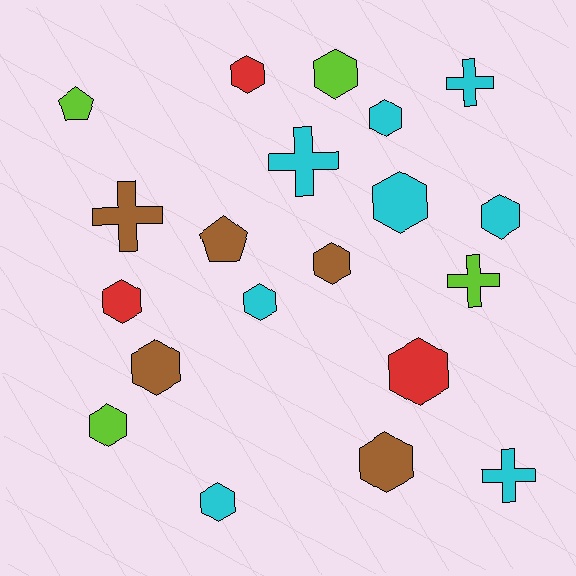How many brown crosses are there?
There is 1 brown cross.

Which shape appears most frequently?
Hexagon, with 13 objects.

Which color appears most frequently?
Cyan, with 8 objects.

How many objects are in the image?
There are 20 objects.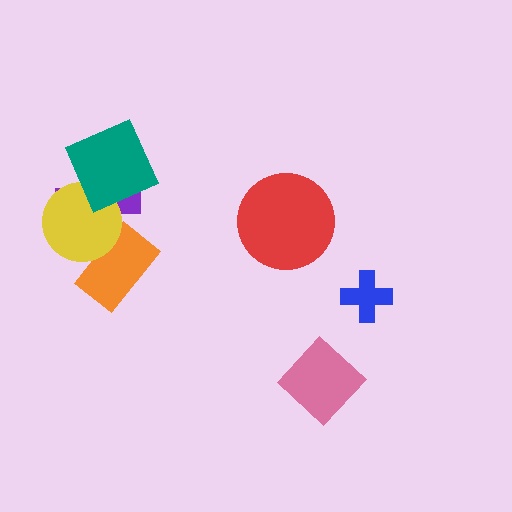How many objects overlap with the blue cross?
0 objects overlap with the blue cross.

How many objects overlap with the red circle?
0 objects overlap with the red circle.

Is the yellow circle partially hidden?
Yes, it is partially covered by another shape.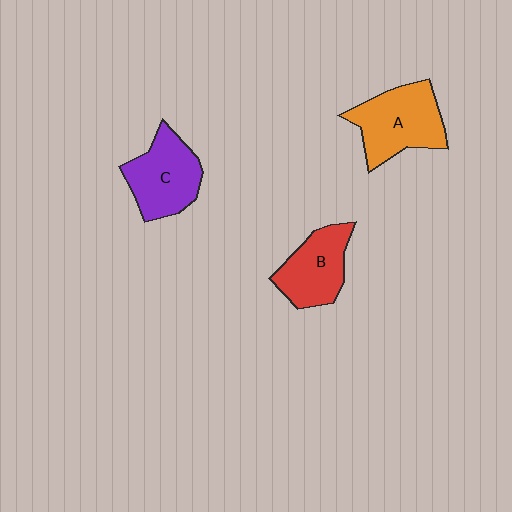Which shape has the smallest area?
Shape B (red).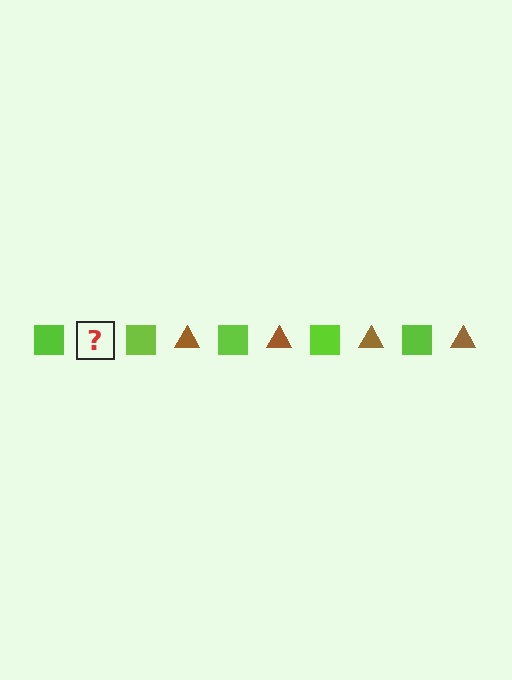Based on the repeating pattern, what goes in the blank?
The blank should be a brown triangle.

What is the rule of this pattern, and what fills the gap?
The rule is that the pattern alternates between lime square and brown triangle. The gap should be filled with a brown triangle.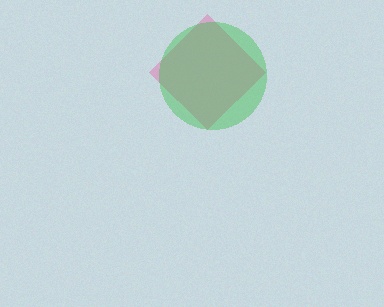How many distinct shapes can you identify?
There are 2 distinct shapes: a pink diamond, a green circle.